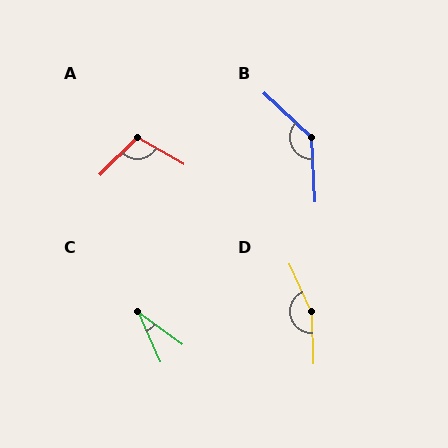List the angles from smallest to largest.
C (30°), A (105°), B (137°), D (157°).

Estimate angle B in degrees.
Approximately 137 degrees.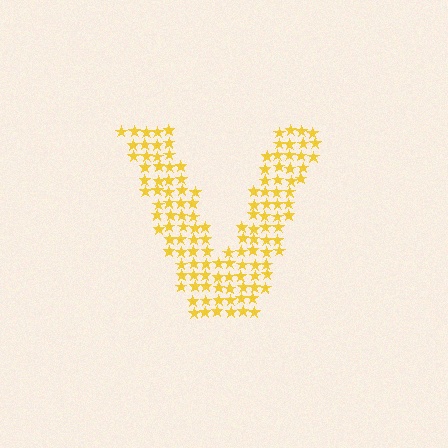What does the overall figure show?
The overall figure shows the letter V.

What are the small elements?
The small elements are stars.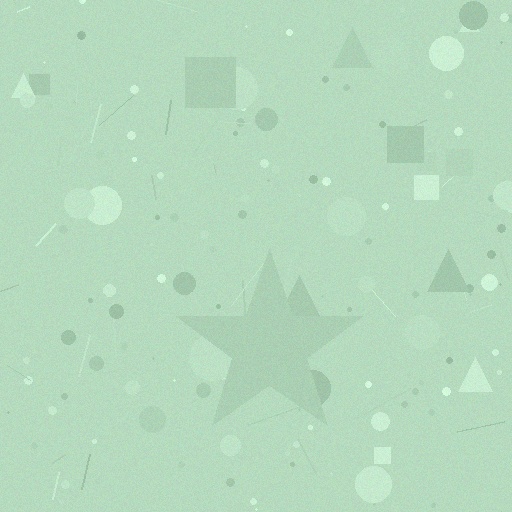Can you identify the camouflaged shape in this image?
The camouflaged shape is a star.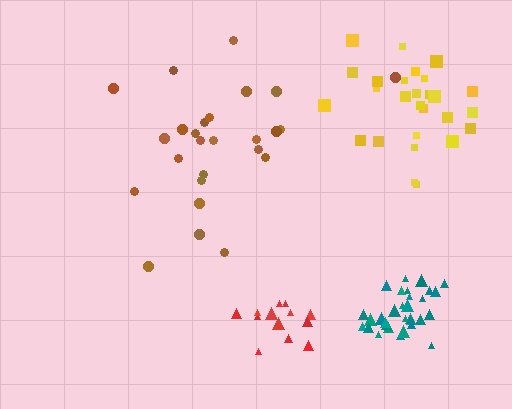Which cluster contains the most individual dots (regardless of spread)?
Teal (33).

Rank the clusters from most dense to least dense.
teal, yellow, red, brown.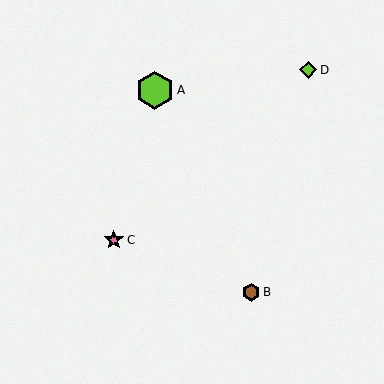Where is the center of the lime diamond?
The center of the lime diamond is at (308, 70).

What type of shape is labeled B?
Shape B is a brown hexagon.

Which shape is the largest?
The lime hexagon (labeled A) is the largest.